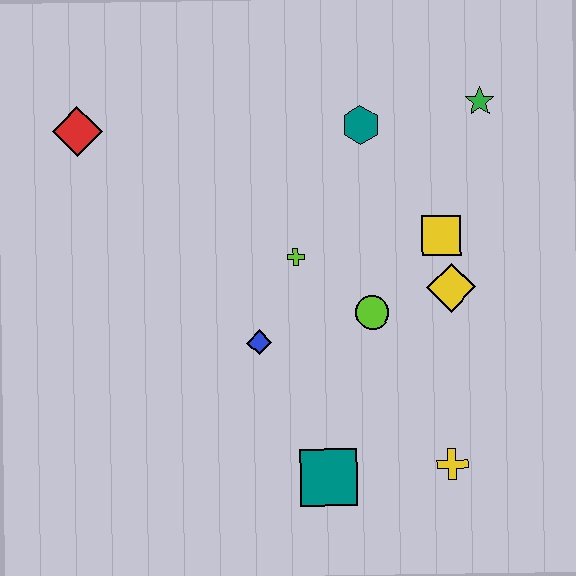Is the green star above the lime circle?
Yes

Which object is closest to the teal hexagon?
The green star is closest to the teal hexagon.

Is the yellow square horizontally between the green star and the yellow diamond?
No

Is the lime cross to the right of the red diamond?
Yes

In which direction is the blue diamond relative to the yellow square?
The blue diamond is to the left of the yellow square.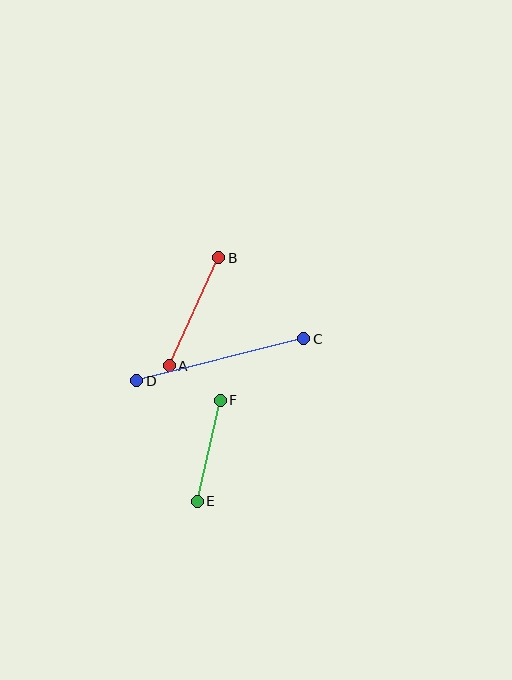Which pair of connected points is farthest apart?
Points C and D are farthest apart.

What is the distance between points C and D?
The distance is approximately 172 pixels.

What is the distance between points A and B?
The distance is approximately 119 pixels.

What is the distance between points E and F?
The distance is approximately 104 pixels.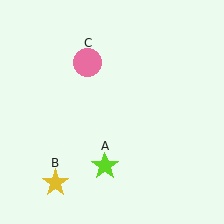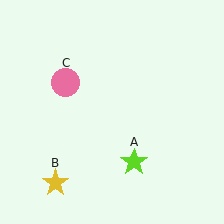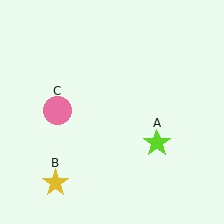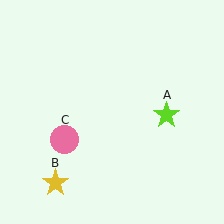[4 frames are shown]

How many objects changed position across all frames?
2 objects changed position: lime star (object A), pink circle (object C).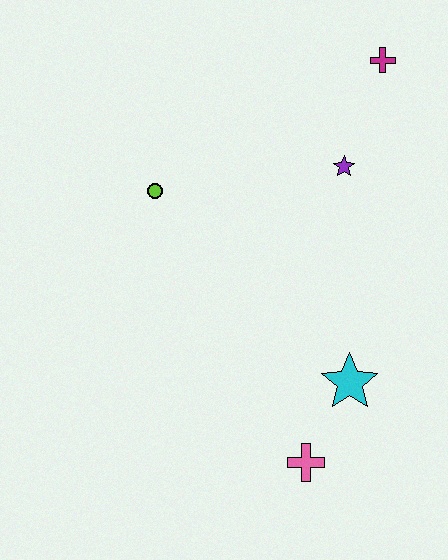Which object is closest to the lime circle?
The purple star is closest to the lime circle.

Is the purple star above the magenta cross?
No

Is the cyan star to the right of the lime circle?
Yes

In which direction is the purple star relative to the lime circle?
The purple star is to the right of the lime circle.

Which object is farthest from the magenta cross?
The pink cross is farthest from the magenta cross.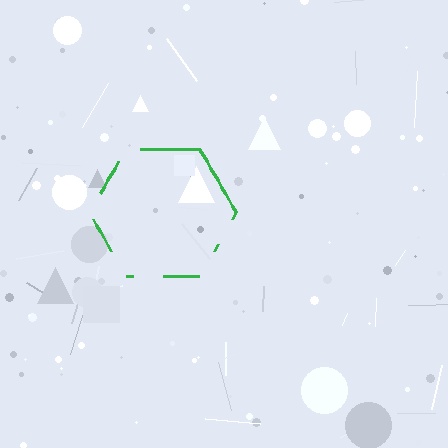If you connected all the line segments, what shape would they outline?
They would outline a hexagon.